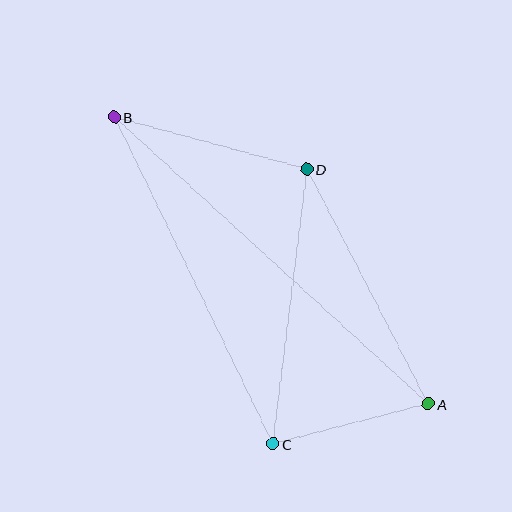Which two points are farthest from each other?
Points A and B are farthest from each other.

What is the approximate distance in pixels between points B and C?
The distance between B and C is approximately 363 pixels.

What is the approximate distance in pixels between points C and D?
The distance between C and D is approximately 276 pixels.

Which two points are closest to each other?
Points A and C are closest to each other.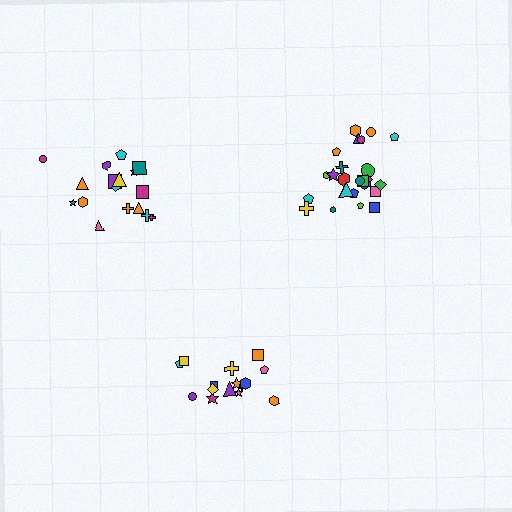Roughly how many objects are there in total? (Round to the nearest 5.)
Roughly 60 objects in total.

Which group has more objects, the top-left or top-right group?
The top-right group.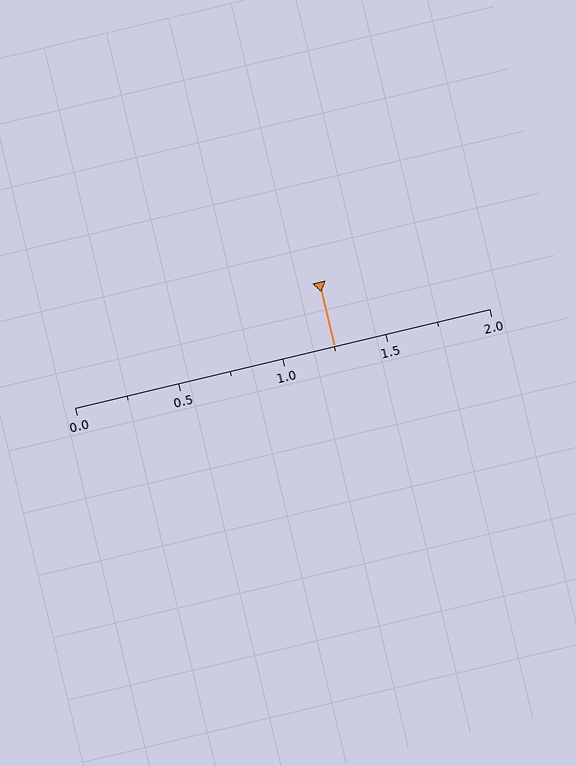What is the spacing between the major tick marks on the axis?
The major ticks are spaced 0.5 apart.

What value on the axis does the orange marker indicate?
The marker indicates approximately 1.25.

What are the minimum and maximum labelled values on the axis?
The axis runs from 0.0 to 2.0.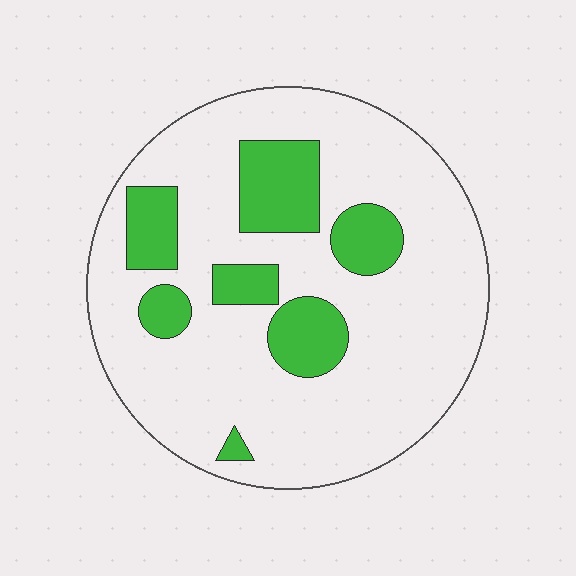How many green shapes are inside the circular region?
7.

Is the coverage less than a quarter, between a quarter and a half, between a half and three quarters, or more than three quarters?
Less than a quarter.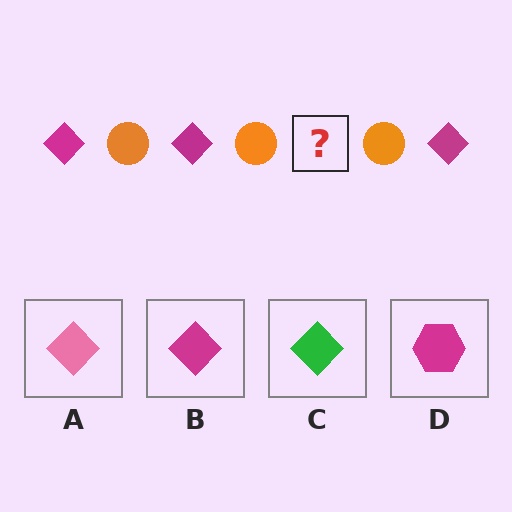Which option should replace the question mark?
Option B.